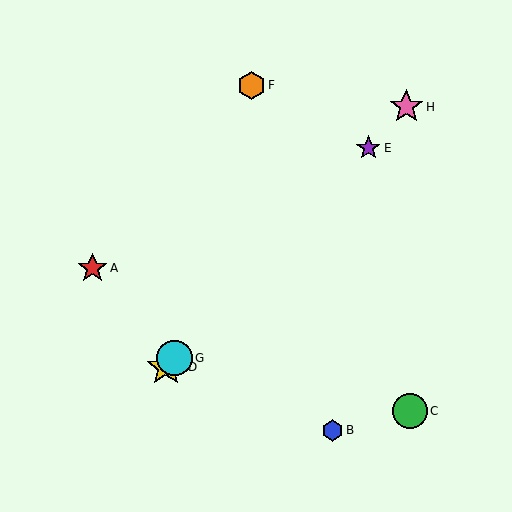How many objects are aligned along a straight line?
4 objects (D, E, G, H) are aligned along a straight line.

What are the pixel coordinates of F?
Object F is at (251, 85).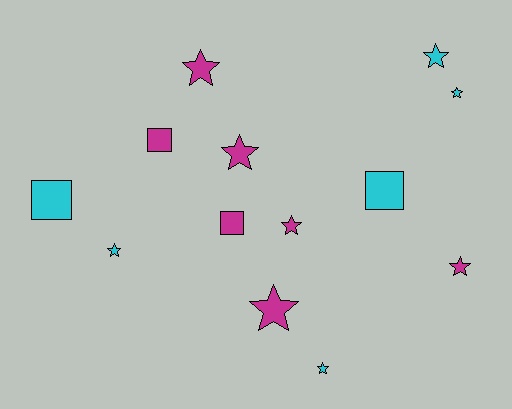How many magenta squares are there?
There are 2 magenta squares.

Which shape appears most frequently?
Star, with 9 objects.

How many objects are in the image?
There are 13 objects.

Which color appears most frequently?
Magenta, with 7 objects.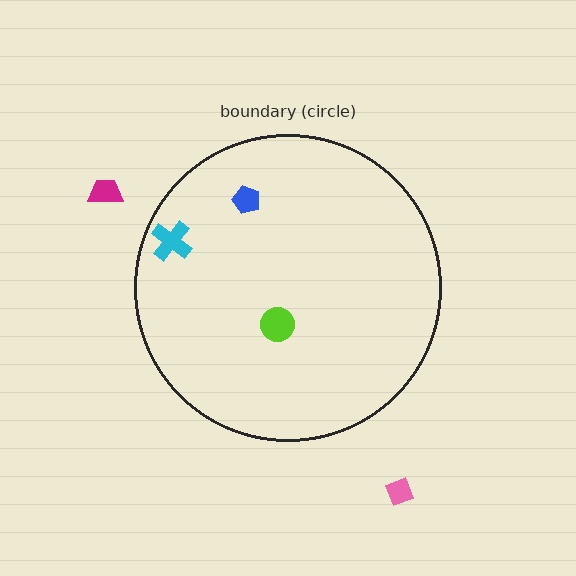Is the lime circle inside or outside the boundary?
Inside.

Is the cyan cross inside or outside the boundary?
Inside.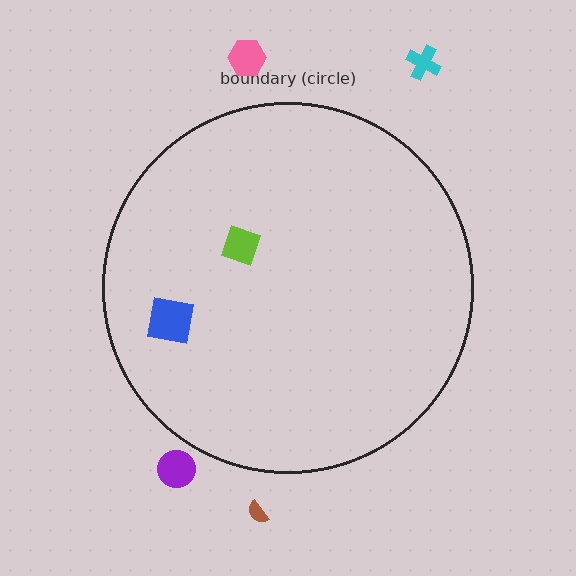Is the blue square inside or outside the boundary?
Inside.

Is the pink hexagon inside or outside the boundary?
Outside.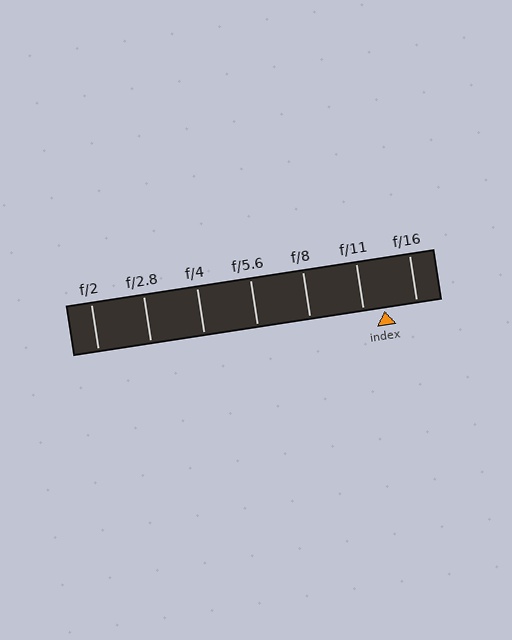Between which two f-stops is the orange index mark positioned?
The index mark is between f/11 and f/16.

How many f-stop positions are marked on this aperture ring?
There are 7 f-stop positions marked.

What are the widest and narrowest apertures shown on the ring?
The widest aperture shown is f/2 and the narrowest is f/16.